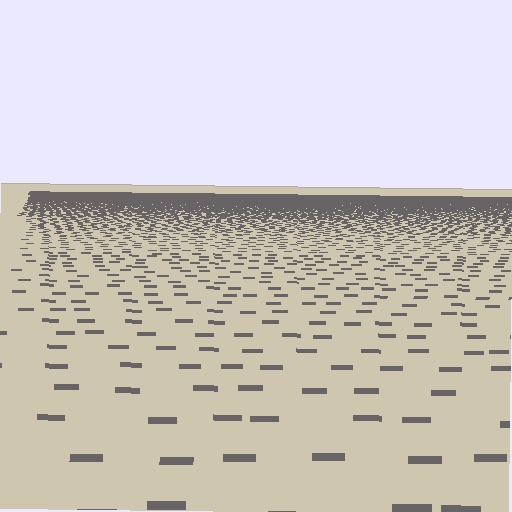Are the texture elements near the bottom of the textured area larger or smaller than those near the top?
Larger. Near the bottom, elements are closer to the viewer and appear at a bigger on-screen size.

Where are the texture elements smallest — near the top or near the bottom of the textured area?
Near the top.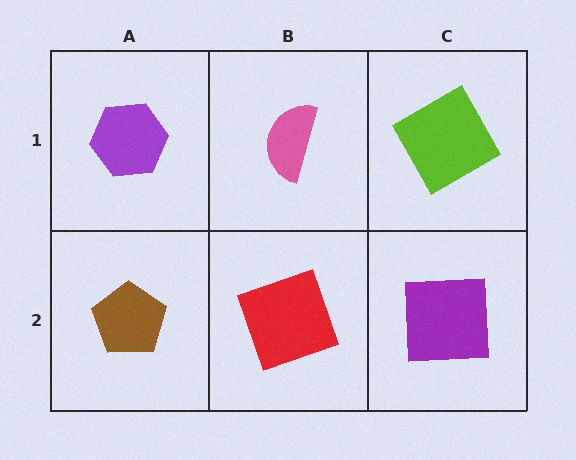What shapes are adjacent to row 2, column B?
A pink semicircle (row 1, column B), a brown pentagon (row 2, column A), a purple square (row 2, column C).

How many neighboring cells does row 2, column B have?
3.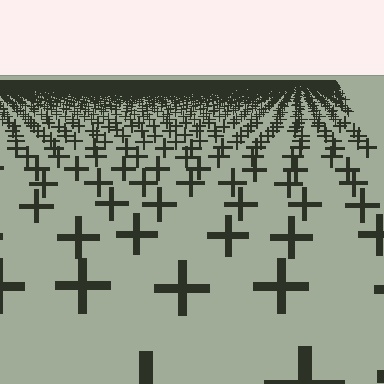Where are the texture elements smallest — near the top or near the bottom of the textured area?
Near the top.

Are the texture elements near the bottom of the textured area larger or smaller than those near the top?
Larger. Near the bottom, elements are closer to the viewer and appear at a bigger on-screen size.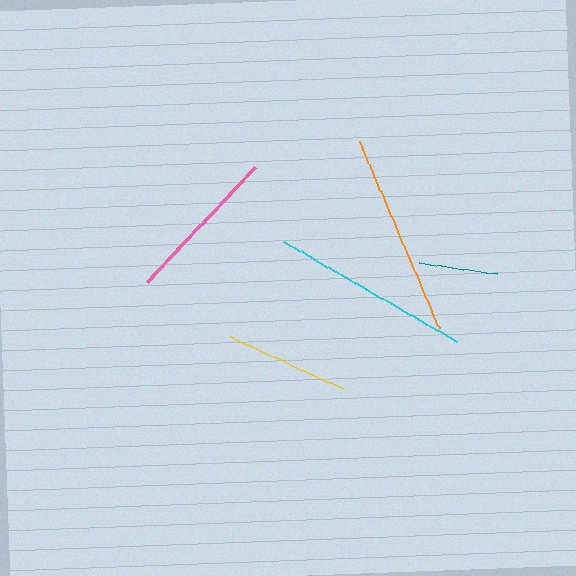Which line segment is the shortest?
The teal line is the shortest at approximately 79 pixels.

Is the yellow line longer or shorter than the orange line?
The orange line is longer than the yellow line.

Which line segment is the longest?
The orange line is the longest at approximately 204 pixels.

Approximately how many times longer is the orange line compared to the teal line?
The orange line is approximately 2.6 times the length of the teal line.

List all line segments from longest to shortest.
From longest to shortest: orange, cyan, pink, yellow, teal.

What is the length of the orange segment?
The orange segment is approximately 204 pixels long.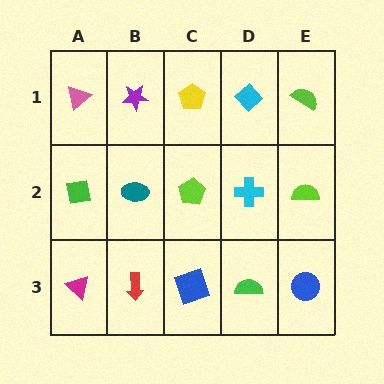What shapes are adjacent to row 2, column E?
A lime semicircle (row 1, column E), a blue circle (row 3, column E), a cyan cross (row 2, column D).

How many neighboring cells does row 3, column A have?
2.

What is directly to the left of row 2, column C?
A teal ellipse.